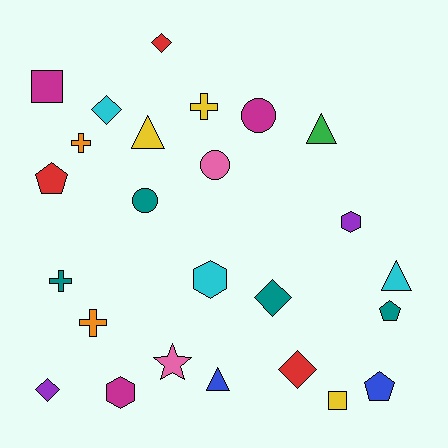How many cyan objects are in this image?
There are 3 cyan objects.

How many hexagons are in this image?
There are 3 hexagons.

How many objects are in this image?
There are 25 objects.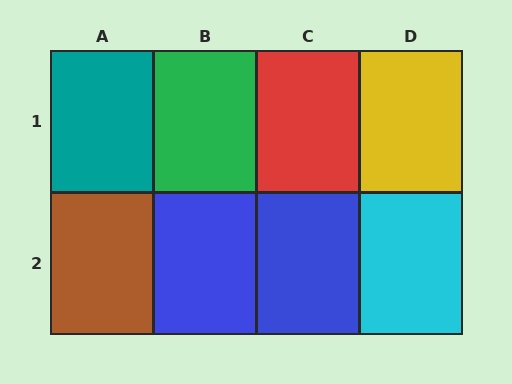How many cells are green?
1 cell is green.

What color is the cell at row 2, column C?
Blue.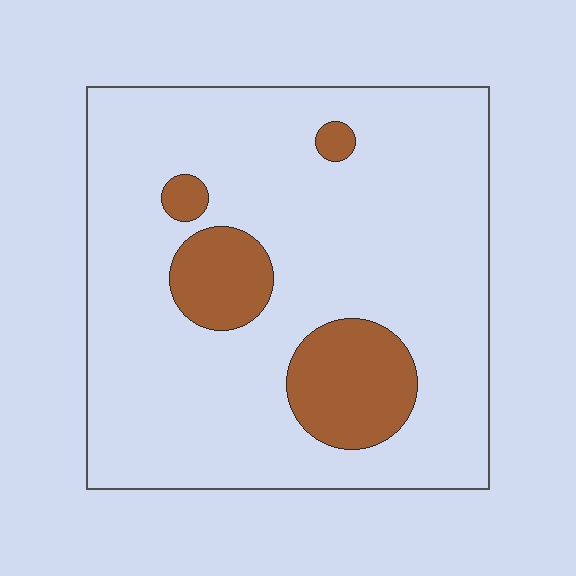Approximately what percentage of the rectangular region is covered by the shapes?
Approximately 15%.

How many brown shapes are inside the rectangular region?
4.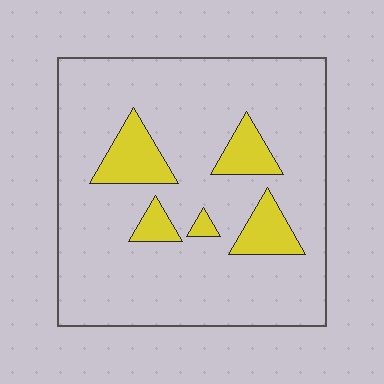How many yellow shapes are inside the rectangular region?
5.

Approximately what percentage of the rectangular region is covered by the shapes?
Approximately 15%.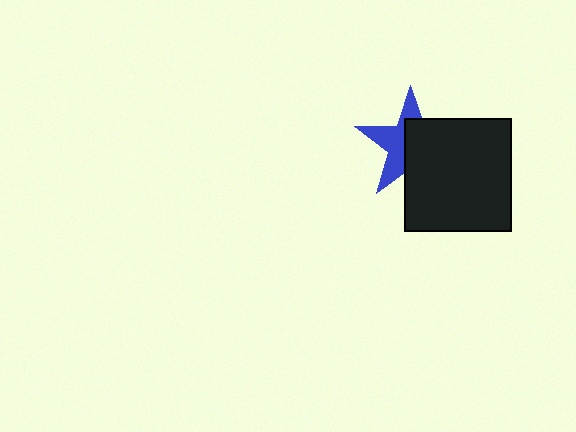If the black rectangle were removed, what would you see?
You would see the complete blue star.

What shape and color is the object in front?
The object in front is a black rectangle.